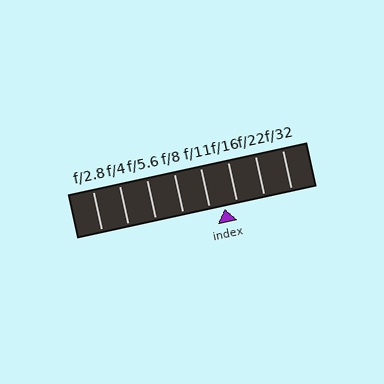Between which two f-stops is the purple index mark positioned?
The index mark is between f/11 and f/16.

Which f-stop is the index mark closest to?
The index mark is closest to f/16.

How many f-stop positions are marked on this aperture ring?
There are 8 f-stop positions marked.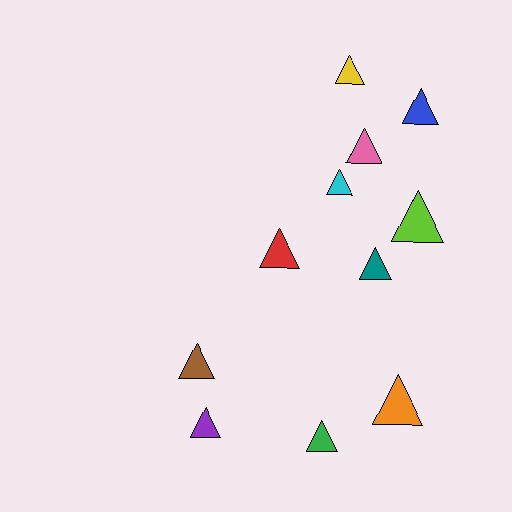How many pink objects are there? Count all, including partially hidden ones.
There is 1 pink object.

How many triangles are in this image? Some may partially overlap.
There are 11 triangles.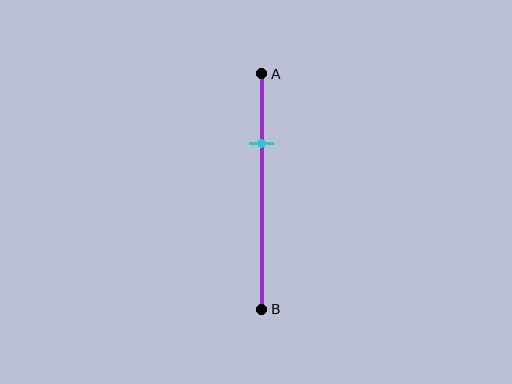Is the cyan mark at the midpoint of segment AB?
No, the mark is at about 30% from A, not at the 50% midpoint.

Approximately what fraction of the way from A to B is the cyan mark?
The cyan mark is approximately 30% of the way from A to B.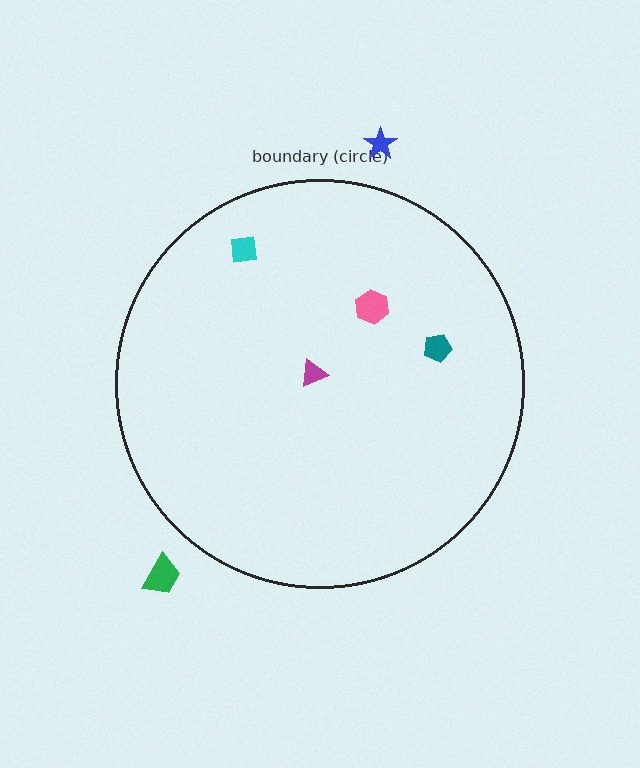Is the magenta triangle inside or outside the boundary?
Inside.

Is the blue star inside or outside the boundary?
Outside.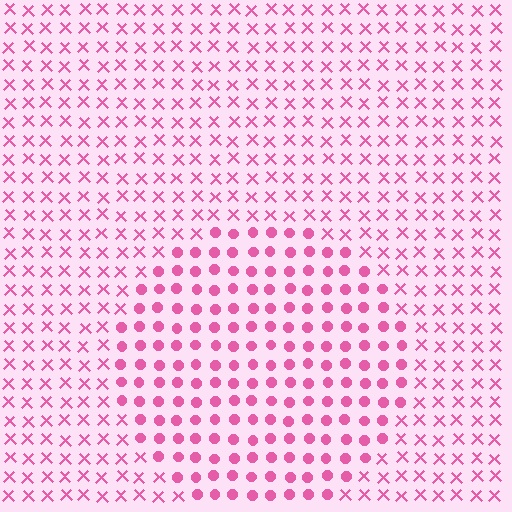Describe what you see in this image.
The image is filled with small pink elements arranged in a uniform grid. A circle-shaped region contains circles, while the surrounding area contains X marks. The boundary is defined purely by the change in element shape.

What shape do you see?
I see a circle.